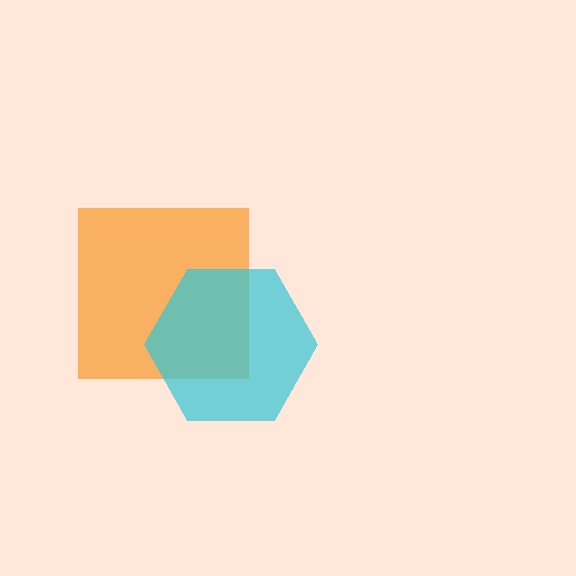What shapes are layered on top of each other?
The layered shapes are: an orange square, a cyan hexagon.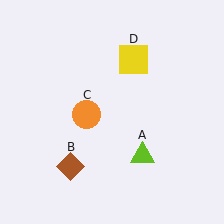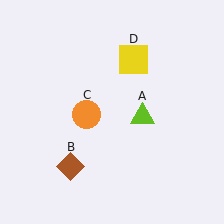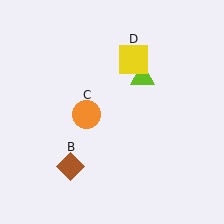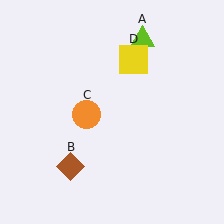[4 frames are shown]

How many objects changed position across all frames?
1 object changed position: lime triangle (object A).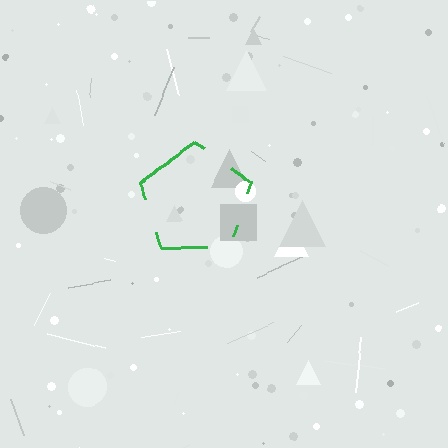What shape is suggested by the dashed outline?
The dashed outline suggests a pentagon.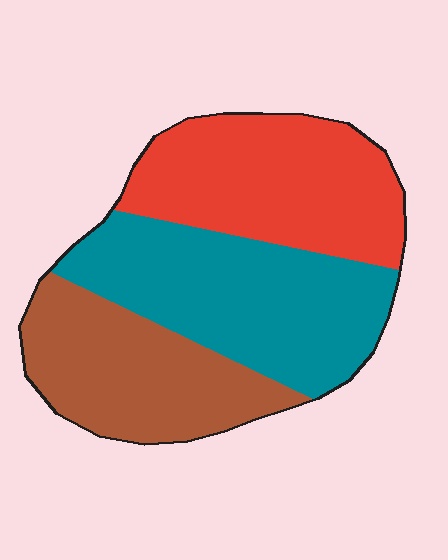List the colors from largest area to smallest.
From largest to smallest: teal, red, brown.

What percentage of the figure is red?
Red covers 34% of the figure.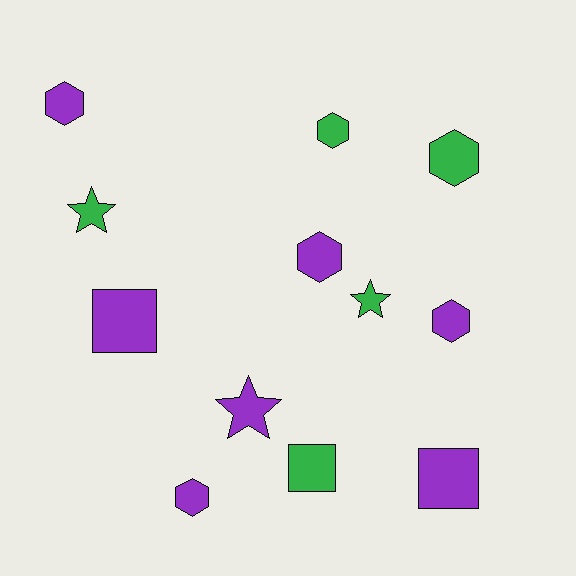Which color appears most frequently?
Purple, with 7 objects.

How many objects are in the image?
There are 12 objects.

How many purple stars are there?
There is 1 purple star.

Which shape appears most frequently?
Hexagon, with 6 objects.